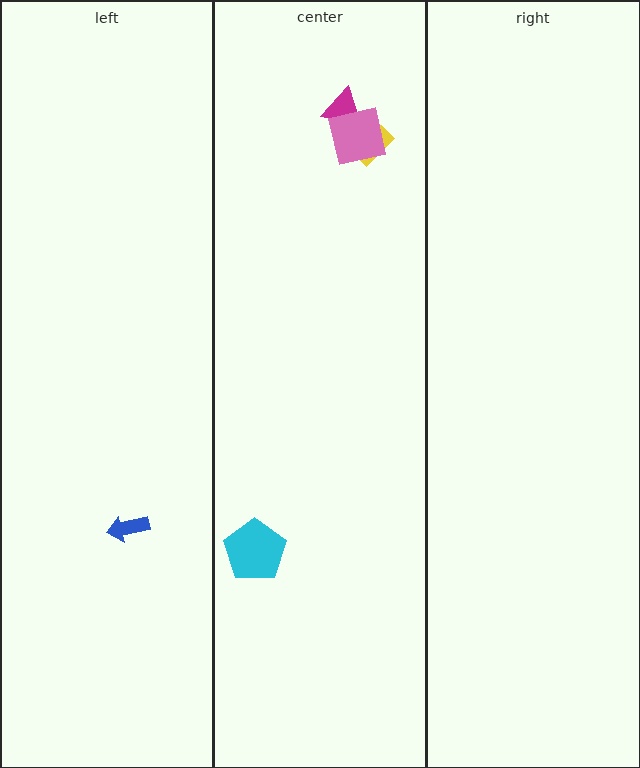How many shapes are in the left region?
1.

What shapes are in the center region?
The magenta triangle, the cyan pentagon, the yellow diamond, the pink square.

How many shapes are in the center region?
4.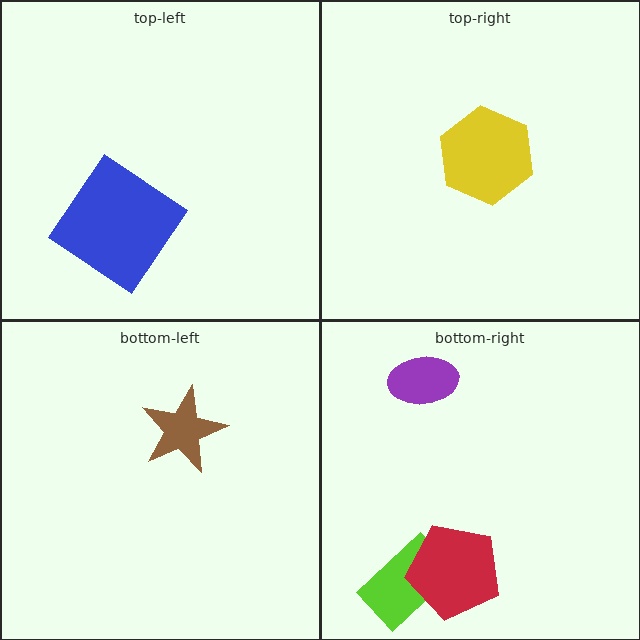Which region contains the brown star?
The bottom-left region.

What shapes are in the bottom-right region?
The purple ellipse, the lime rectangle, the red pentagon.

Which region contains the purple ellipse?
The bottom-right region.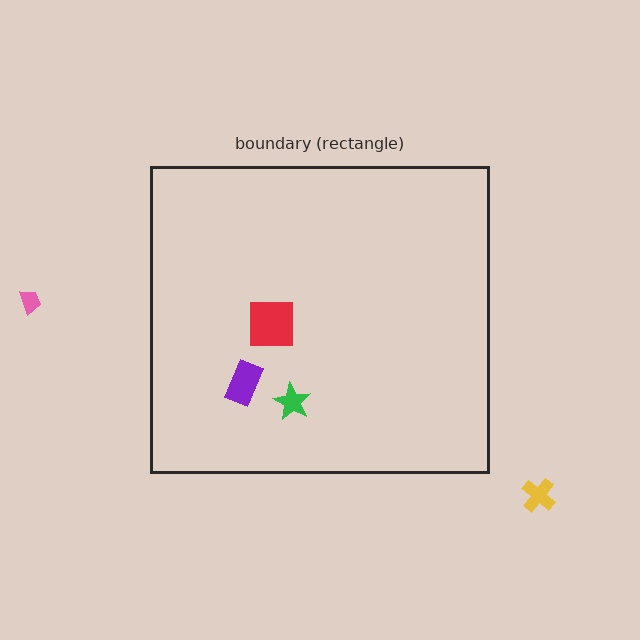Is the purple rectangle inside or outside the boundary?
Inside.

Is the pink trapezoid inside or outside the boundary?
Outside.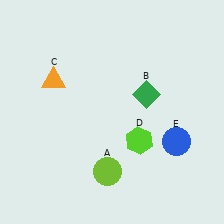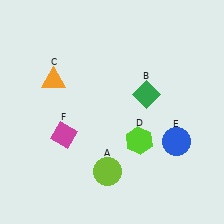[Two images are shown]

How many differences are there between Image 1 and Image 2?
There is 1 difference between the two images.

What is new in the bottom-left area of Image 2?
A magenta diamond (F) was added in the bottom-left area of Image 2.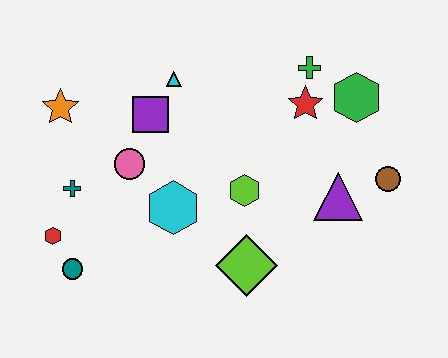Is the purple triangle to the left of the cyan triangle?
No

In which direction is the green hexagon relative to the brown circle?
The green hexagon is above the brown circle.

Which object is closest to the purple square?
The cyan triangle is closest to the purple square.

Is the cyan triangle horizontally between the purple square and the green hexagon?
Yes